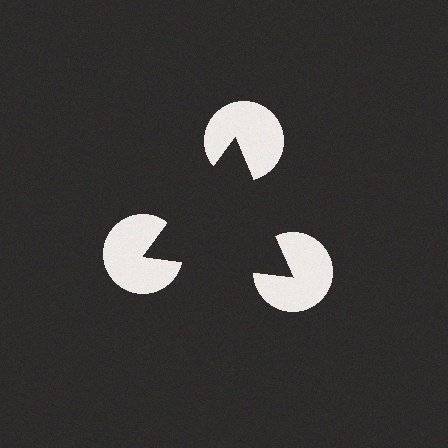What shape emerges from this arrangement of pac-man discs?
An illusory triangle — its edges are inferred from the aligned wedge cuts in the pac-man discs, not physically drawn.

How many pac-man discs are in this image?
There are 3 — one at each vertex of the illusory triangle.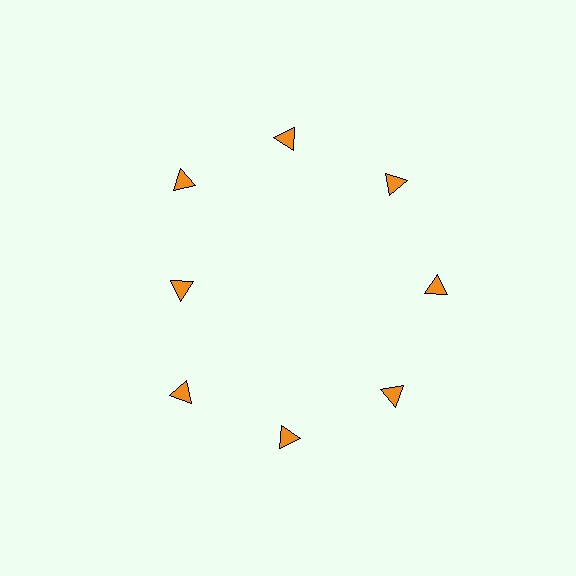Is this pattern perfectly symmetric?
No. The 8 orange triangles are arranged in a ring, but one element near the 9 o'clock position is pulled inward toward the center, breaking the 8-fold rotational symmetry.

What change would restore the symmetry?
The symmetry would be restored by moving it outward, back onto the ring so that all 8 triangles sit at equal angles and equal distance from the center.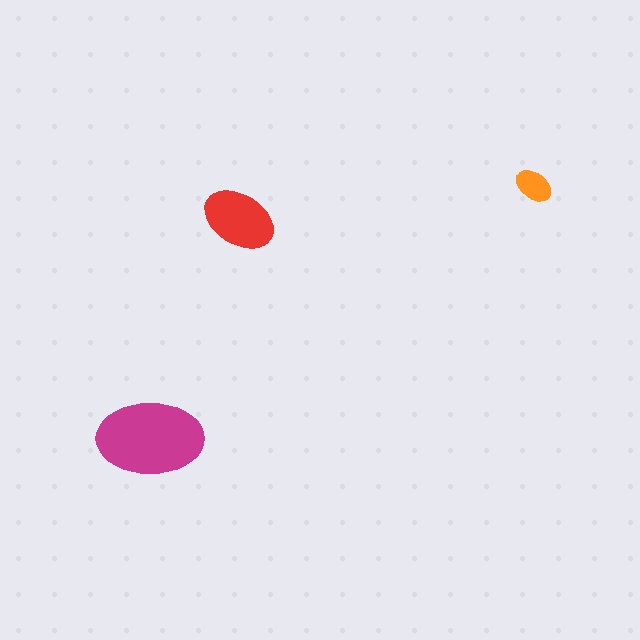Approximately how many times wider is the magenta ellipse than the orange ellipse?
About 3 times wider.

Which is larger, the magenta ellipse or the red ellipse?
The magenta one.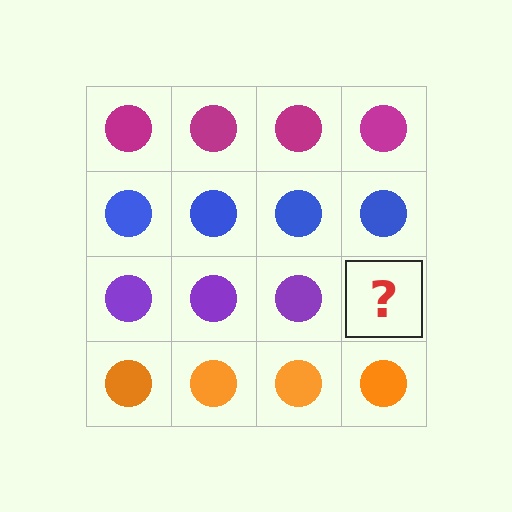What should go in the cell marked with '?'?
The missing cell should contain a purple circle.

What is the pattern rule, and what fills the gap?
The rule is that each row has a consistent color. The gap should be filled with a purple circle.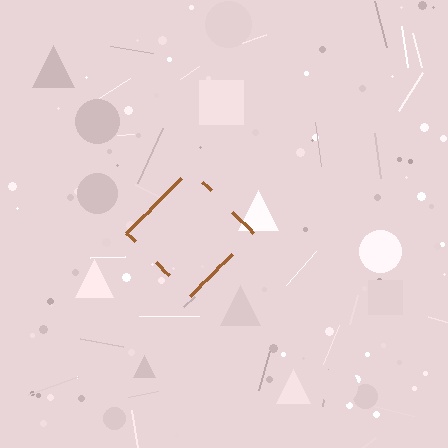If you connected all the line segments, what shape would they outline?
They would outline a diamond.